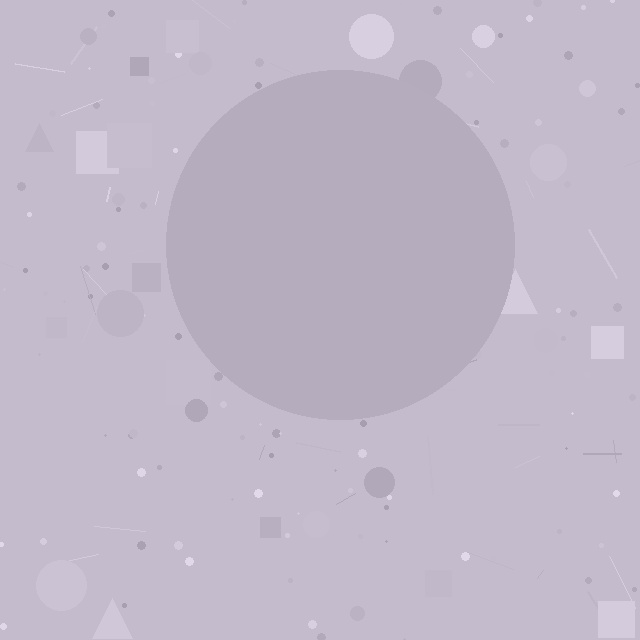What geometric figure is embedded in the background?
A circle is embedded in the background.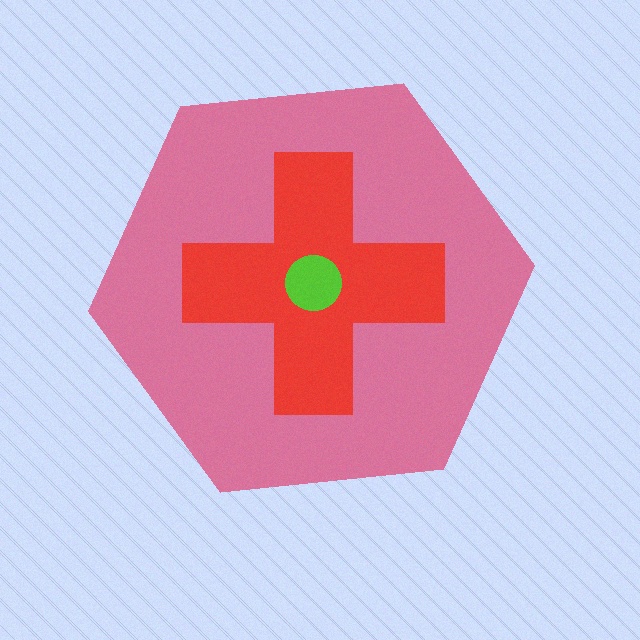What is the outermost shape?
The pink hexagon.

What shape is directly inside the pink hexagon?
The red cross.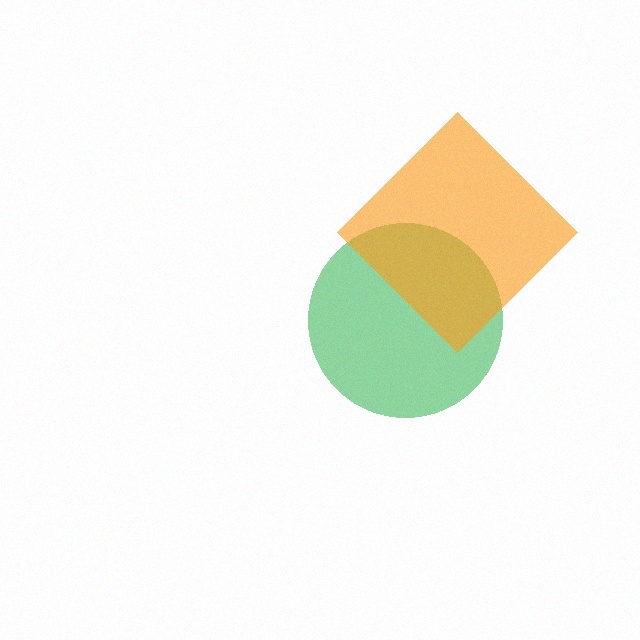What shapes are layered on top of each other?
The layered shapes are: a green circle, an orange diamond.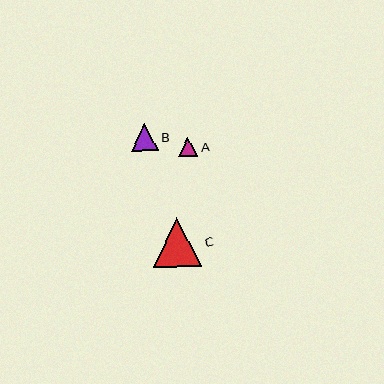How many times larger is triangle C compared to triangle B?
Triangle C is approximately 1.8 times the size of triangle B.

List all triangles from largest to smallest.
From largest to smallest: C, B, A.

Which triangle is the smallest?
Triangle A is the smallest with a size of approximately 19 pixels.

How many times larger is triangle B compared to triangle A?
Triangle B is approximately 1.4 times the size of triangle A.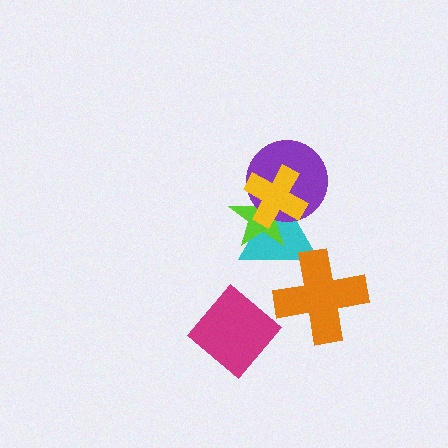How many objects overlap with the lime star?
3 objects overlap with the lime star.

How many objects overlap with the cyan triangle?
4 objects overlap with the cyan triangle.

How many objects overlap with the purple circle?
3 objects overlap with the purple circle.